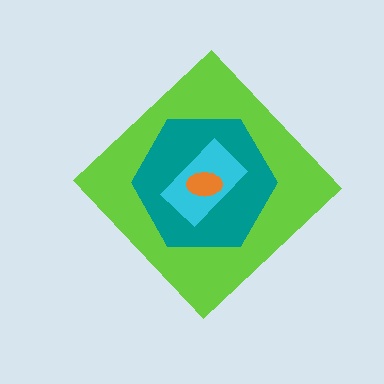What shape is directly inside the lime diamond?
The teal hexagon.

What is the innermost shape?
The orange ellipse.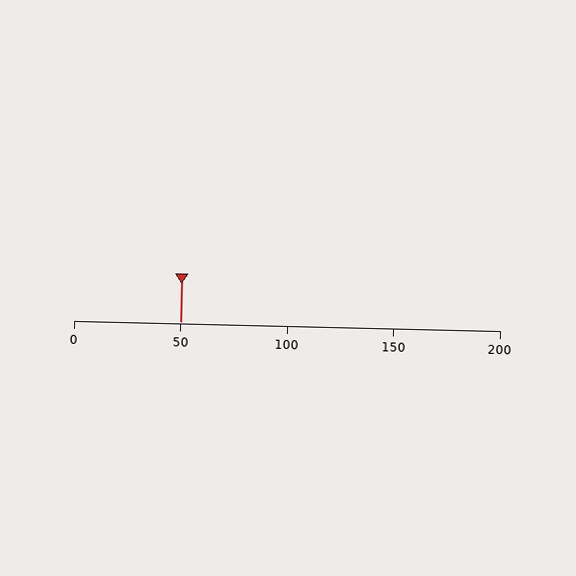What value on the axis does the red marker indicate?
The marker indicates approximately 50.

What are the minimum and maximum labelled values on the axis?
The axis runs from 0 to 200.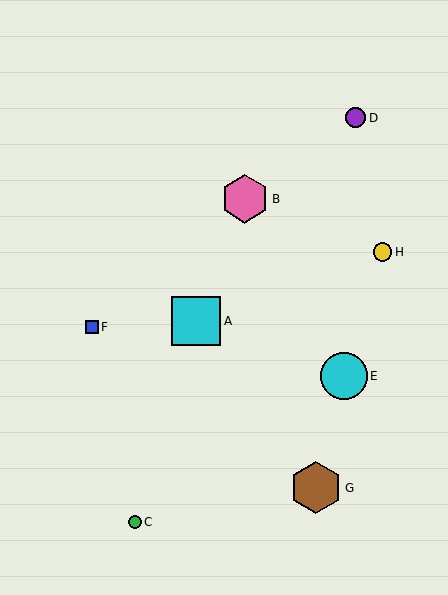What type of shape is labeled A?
Shape A is a cyan square.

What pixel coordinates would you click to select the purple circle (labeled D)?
Click at (356, 118) to select the purple circle D.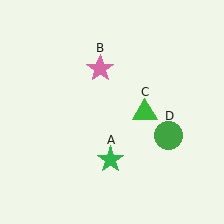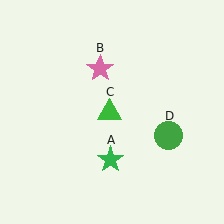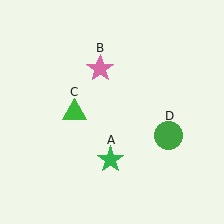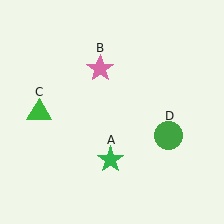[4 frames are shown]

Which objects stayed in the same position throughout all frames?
Green star (object A) and pink star (object B) and green circle (object D) remained stationary.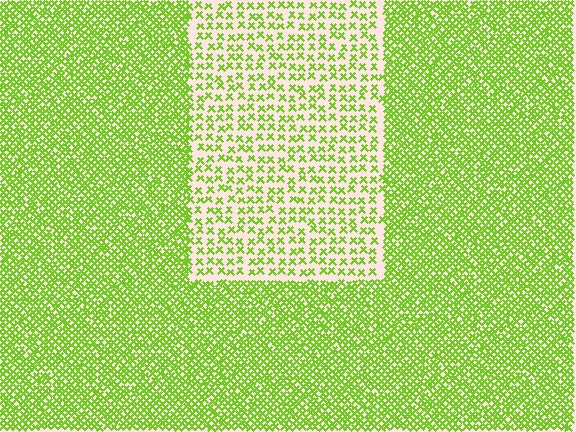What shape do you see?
I see a rectangle.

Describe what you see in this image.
The image contains small lime elements arranged at two different densities. A rectangle-shaped region is visible where the elements are less densely packed than the surrounding area.